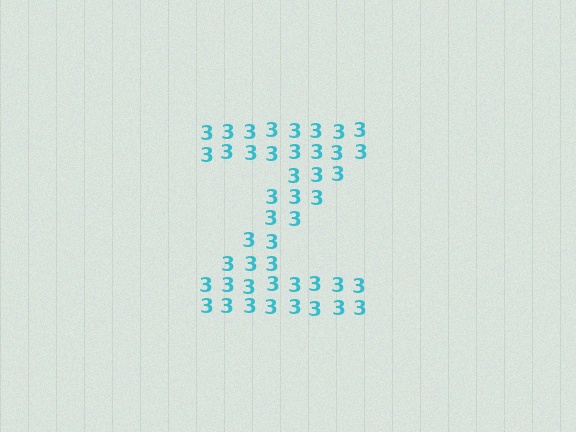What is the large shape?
The large shape is the letter Z.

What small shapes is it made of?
It is made of small digit 3's.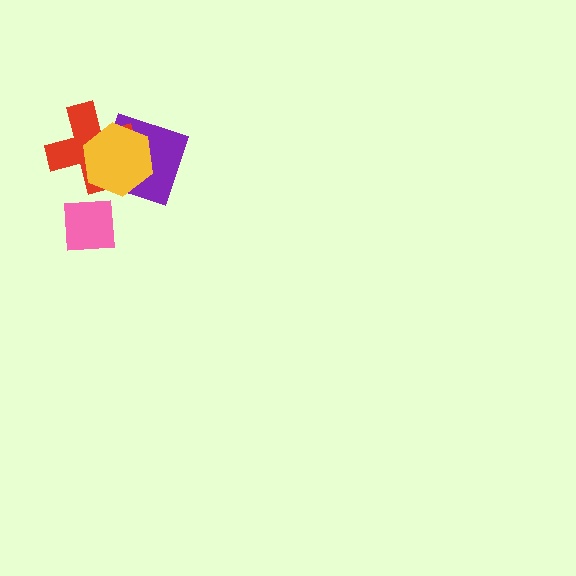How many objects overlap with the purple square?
2 objects overlap with the purple square.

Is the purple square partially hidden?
Yes, it is partially covered by another shape.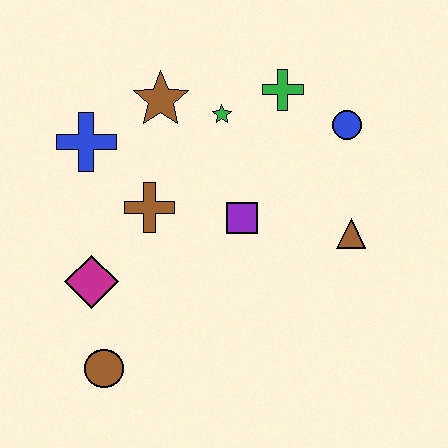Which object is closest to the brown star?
The green star is closest to the brown star.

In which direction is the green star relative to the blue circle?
The green star is to the left of the blue circle.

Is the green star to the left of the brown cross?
No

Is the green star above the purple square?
Yes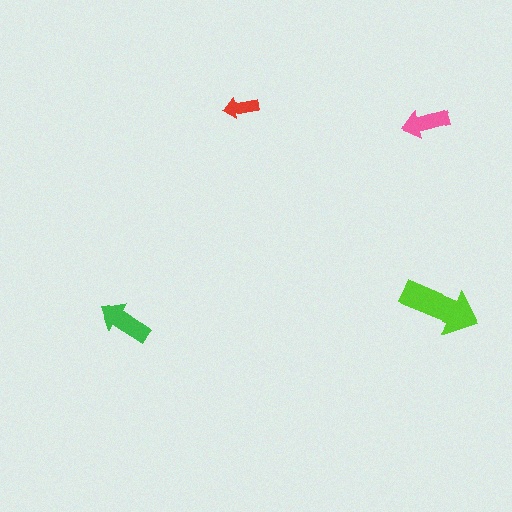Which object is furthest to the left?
The green arrow is leftmost.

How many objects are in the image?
There are 4 objects in the image.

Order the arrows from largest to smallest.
the lime one, the green one, the pink one, the red one.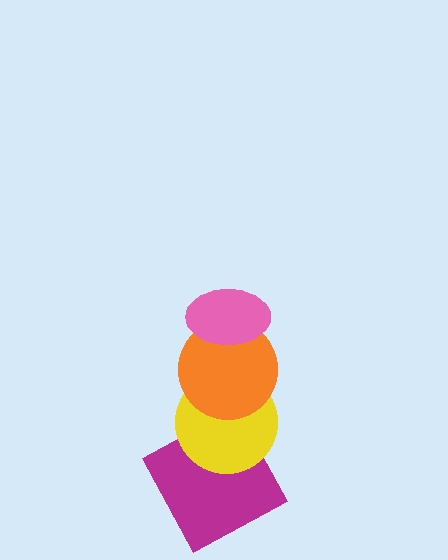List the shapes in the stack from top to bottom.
From top to bottom: the pink ellipse, the orange circle, the yellow circle, the magenta square.